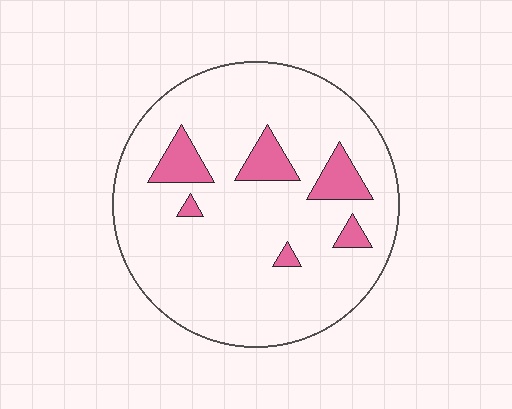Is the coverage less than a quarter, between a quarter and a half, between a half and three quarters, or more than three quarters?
Less than a quarter.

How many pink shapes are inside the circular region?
6.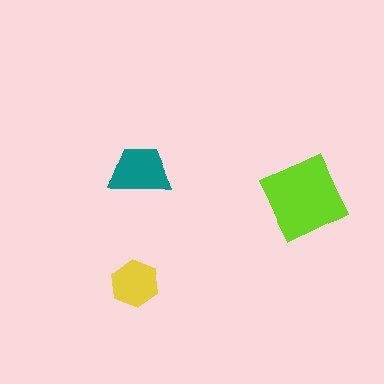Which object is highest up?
The teal trapezoid is topmost.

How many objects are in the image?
There are 3 objects in the image.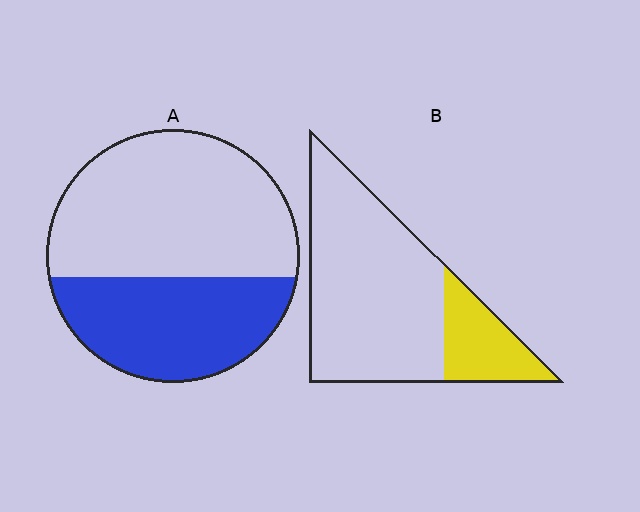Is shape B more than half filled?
No.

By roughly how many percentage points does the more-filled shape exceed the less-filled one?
By roughly 15 percentage points (A over B).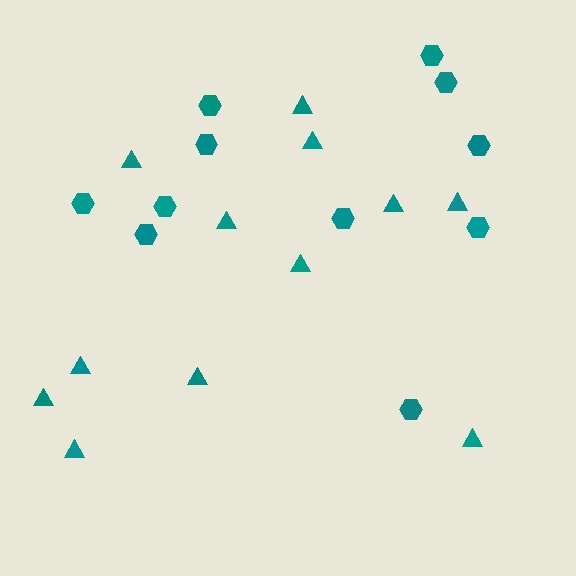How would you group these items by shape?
There are 2 groups: one group of hexagons (11) and one group of triangles (12).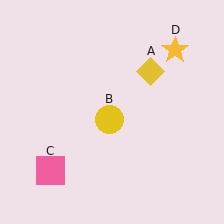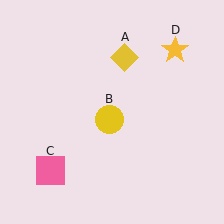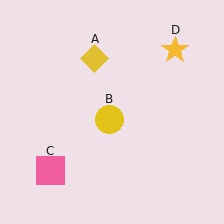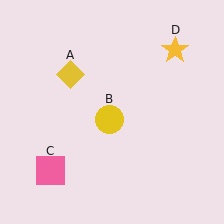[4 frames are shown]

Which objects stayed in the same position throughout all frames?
Yellow circle (object B) and pink square (object C) and yellow star (object D) remained stationary.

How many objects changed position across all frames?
1 object changed position: yellow diamond (object A).